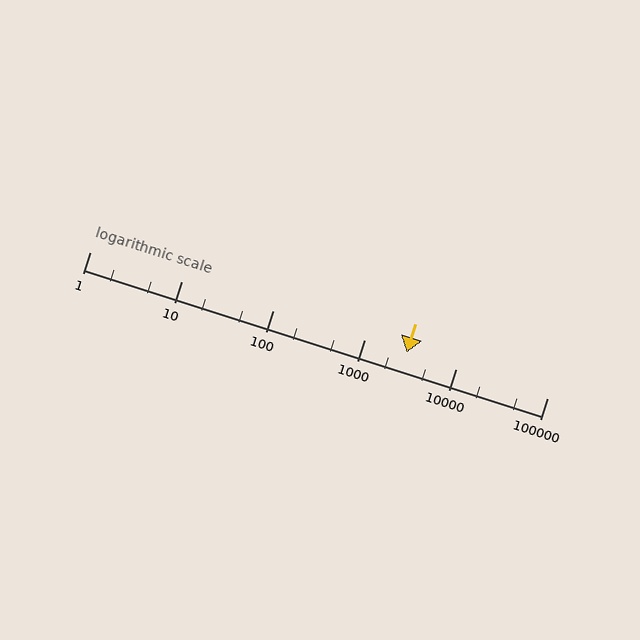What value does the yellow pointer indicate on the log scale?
The pointer indicates approximately 2900.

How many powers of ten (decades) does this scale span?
The scale spans 5 decades, from 1 to 100000.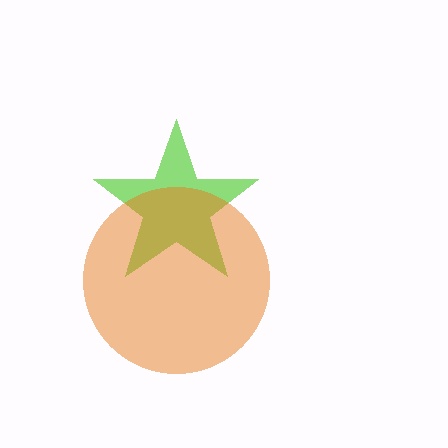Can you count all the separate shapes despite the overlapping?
Yes, there are 2 separate shapes.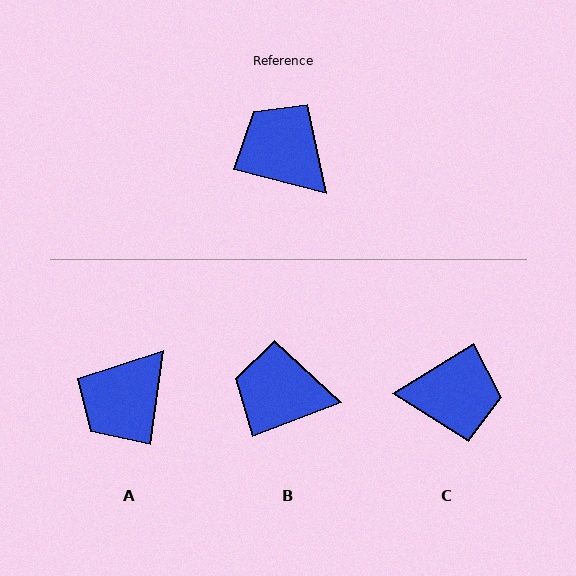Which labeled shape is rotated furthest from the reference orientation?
C, about 134 degrees away.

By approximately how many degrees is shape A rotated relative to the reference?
Approximately 96 degrees counter-clockwise.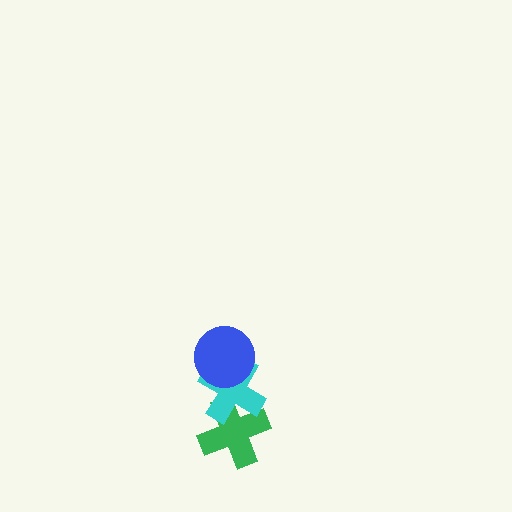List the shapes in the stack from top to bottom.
From top to bottom: the blue circle, the cyan cross, the green cross.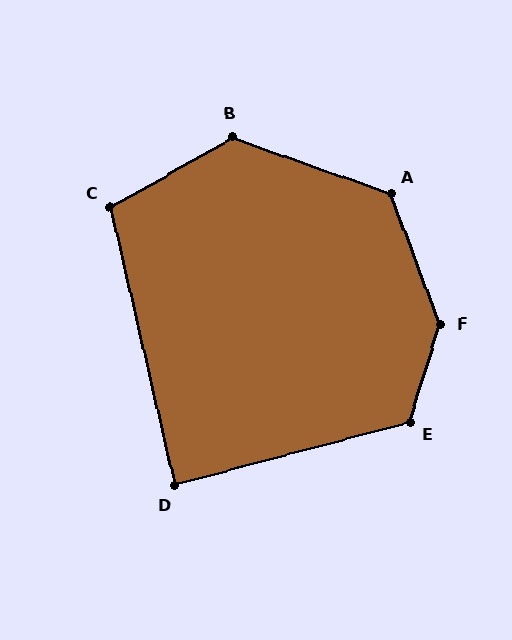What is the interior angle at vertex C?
Approximately 107 degrees (obtuse).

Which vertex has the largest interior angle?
F, at approximately 142 degrees.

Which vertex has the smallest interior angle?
D, at approximately 88 degrees.